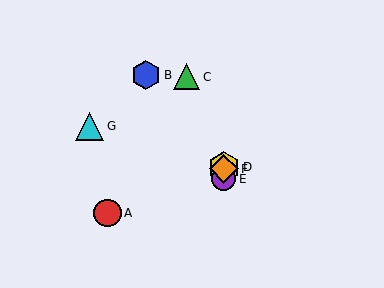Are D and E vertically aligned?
Yes, both are at x≈224.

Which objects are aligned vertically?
Objects D, E, F are aligned vertically.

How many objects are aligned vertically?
3 objects (D, E, F) are aligned vertically.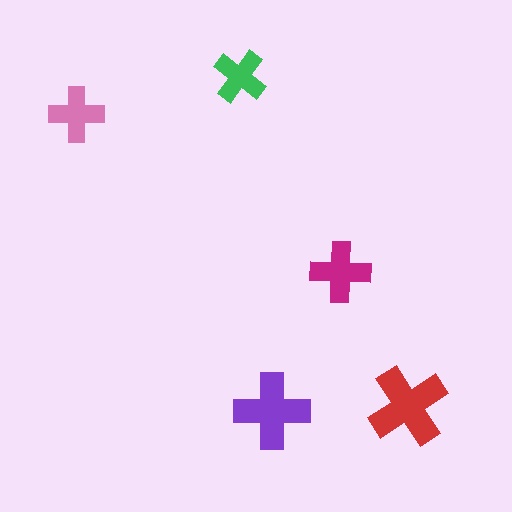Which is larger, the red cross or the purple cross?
The red one.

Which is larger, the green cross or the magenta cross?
The magenta one.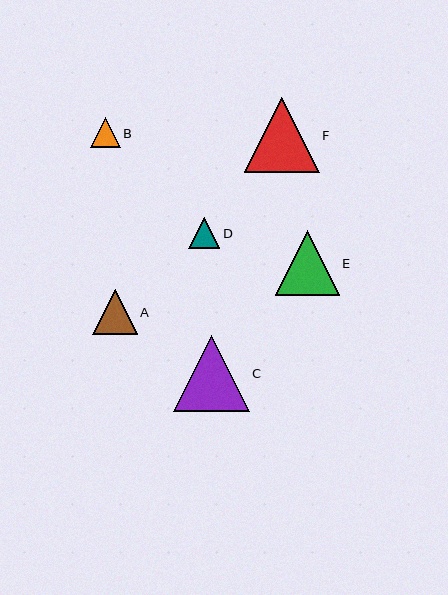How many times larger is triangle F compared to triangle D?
Triangle F is approximately 2.4 times the size of triangle D.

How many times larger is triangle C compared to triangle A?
Triangle C is approximately 1.7 times the size of triangle A.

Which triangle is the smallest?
Triangle B is the smallest with a size of approximately 30 pixels.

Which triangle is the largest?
Triangle C is the largest with a size of approximately 76 pixels.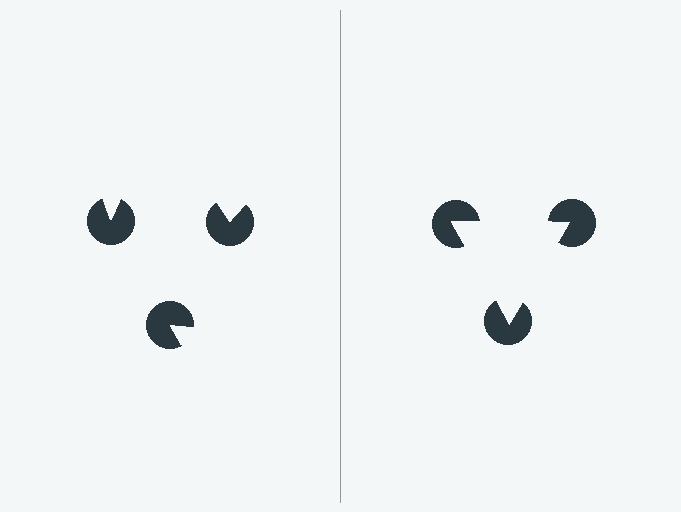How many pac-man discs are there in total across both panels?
6 — 3 on each side.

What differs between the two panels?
The pac-man discs are positioned identically on both sides; only the wedge orientations differ. On the right they align to a triangle; on the left they are misaligned.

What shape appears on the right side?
An illusory triangle.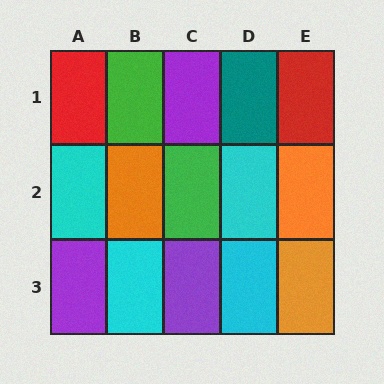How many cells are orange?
3 cells are orange.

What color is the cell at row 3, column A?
Purple.